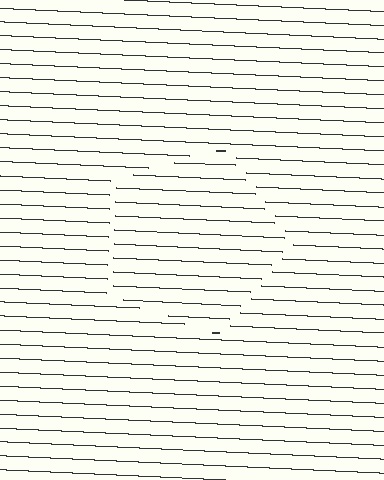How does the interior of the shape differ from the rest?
The interior of the shape contains the same grating, shifted by half a period — the contour is defined by the phase discontinuity where line-ends from the inner and outer gratings abut.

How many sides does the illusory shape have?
5 sides — the line-ends trace a pentagon.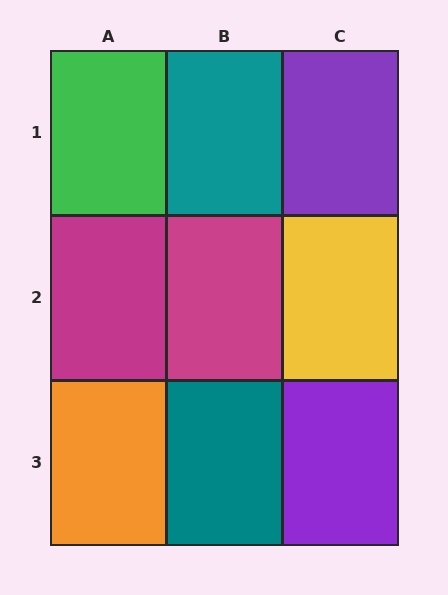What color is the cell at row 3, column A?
Orange.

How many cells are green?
1 cell is green.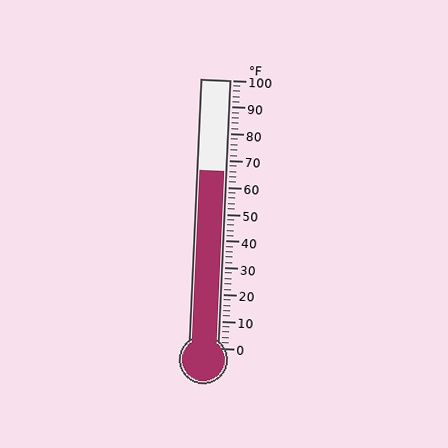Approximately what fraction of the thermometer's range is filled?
The thermometer is filled to approximately 65% of its range.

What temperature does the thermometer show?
The thermometer shows approximately 66°F.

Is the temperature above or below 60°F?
The temperature is above 60°F.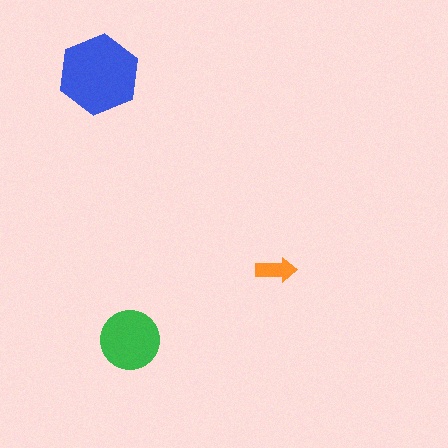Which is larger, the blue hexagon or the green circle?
The blue hexagon.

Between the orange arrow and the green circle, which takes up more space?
The green circle.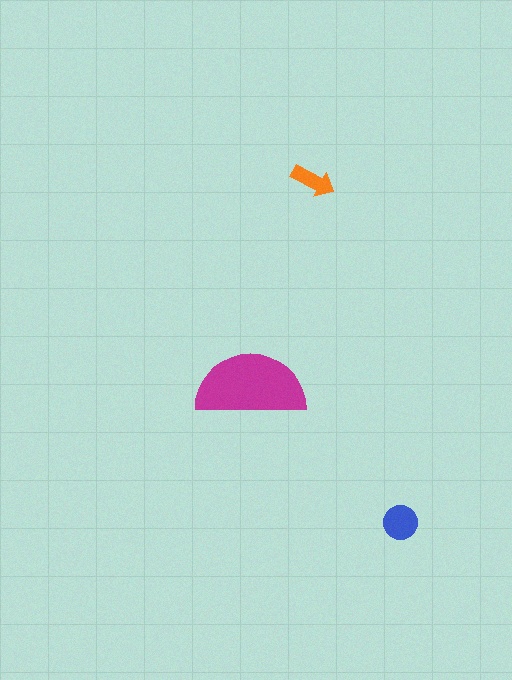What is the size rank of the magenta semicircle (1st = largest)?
1st.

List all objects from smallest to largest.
The orange arrow, the blue circle, the magenta semicircle.